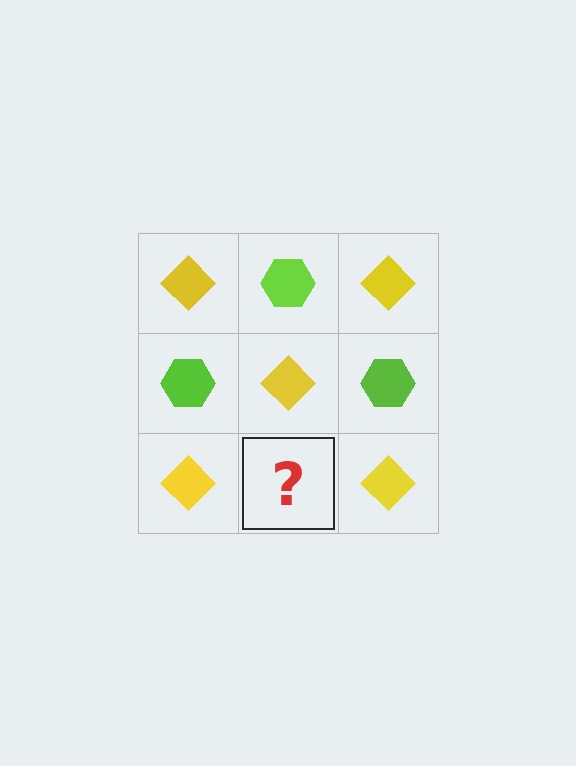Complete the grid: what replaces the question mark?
The question mark should be replaced with a lime hexagon.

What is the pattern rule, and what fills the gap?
The rule is that it alternates yellow diamond and lime hexagon in a checkerboard pattern. The gap should be filled with a lime hexagon.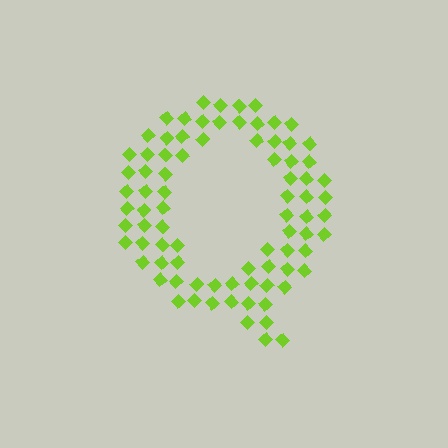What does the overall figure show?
The overall figure shows the letter Q.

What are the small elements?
The small elements are diamonds.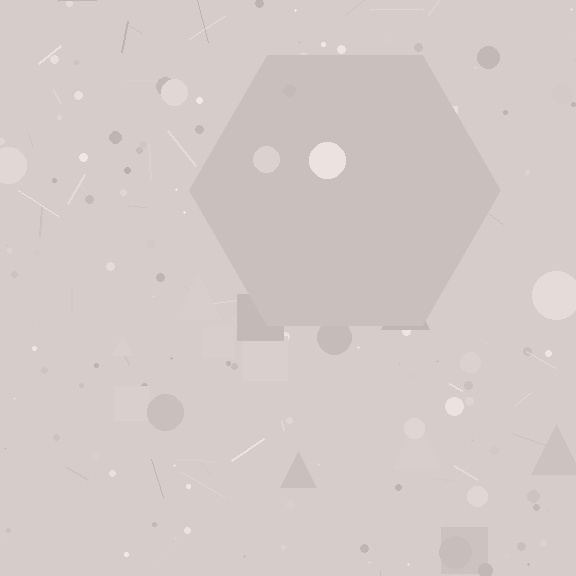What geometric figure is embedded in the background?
A hexagon is embedded in the background.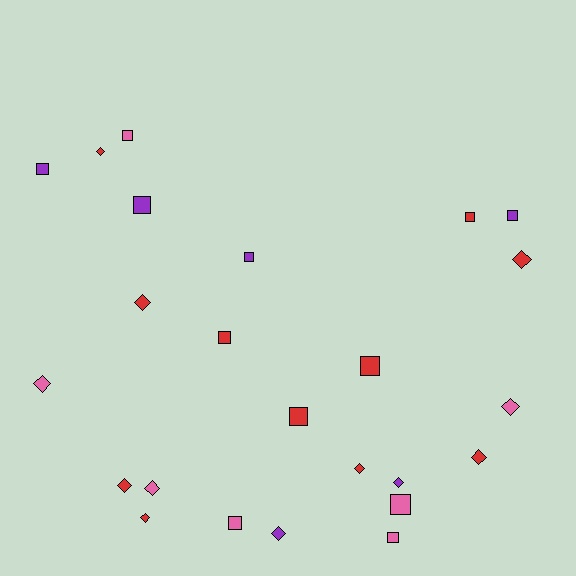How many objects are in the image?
There are 24 objects.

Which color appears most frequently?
Red, with 11 objects.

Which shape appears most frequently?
Diamond, with 12 objects.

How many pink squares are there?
There are 4 pink squares.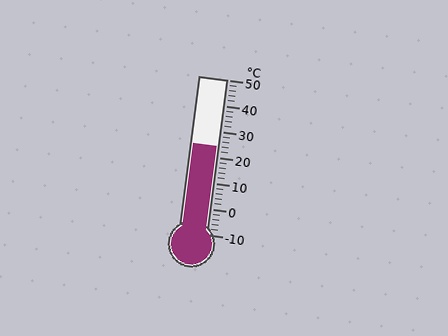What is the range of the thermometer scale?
The thermometer scale ranges from -10°C to 50°C.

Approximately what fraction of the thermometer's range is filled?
The thermometer is filled to approximately 55% of its range.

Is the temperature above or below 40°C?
The temperature is below 40°C.